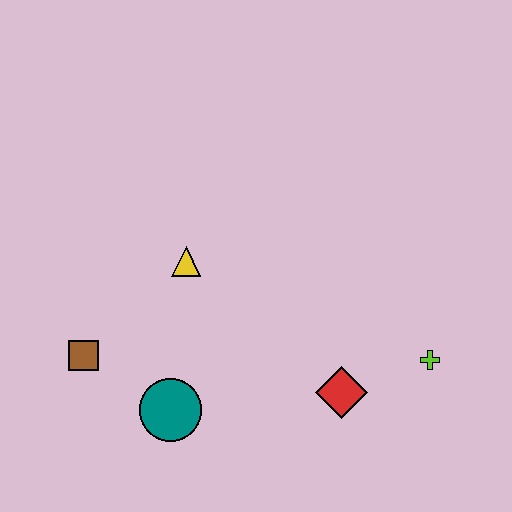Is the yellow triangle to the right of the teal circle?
Yes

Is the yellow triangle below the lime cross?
No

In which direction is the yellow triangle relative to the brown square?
The yellow triangle is to the right of the brown square.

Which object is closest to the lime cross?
The red diamond is closest to the lime cross.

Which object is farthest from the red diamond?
The brown square is farthest from the red diamond.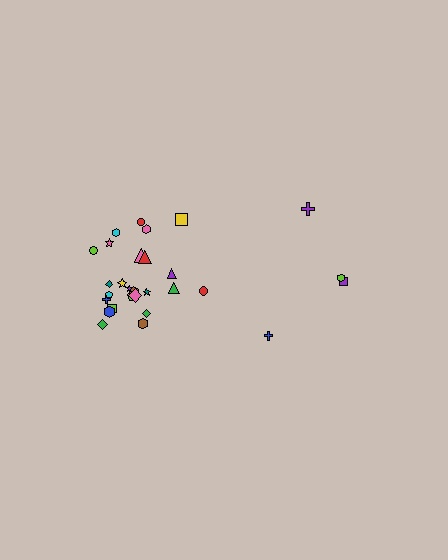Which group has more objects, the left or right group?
The left group.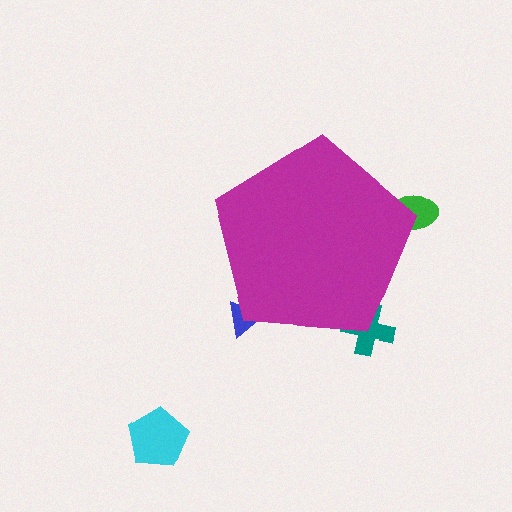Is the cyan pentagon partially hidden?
No, the cyan pentagon is fully visible.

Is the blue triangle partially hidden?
Yes, the blue triangle is partially hidden behind the magenta pentagon.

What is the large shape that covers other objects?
A magenta pentagon.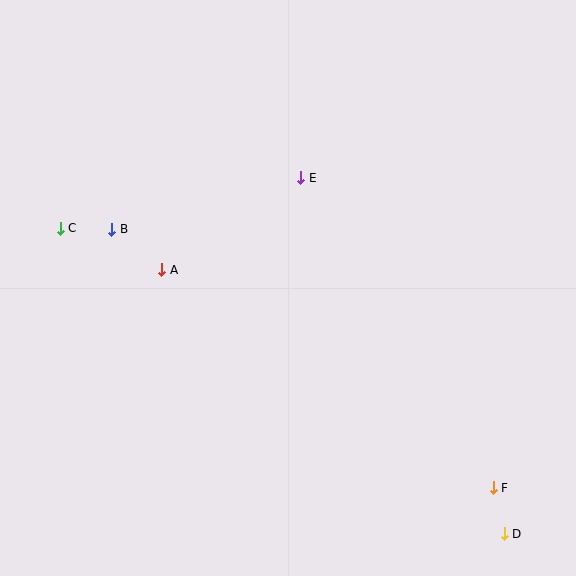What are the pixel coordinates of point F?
Point F is at (493, 488).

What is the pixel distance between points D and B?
The distance between D and B is 497 pixels.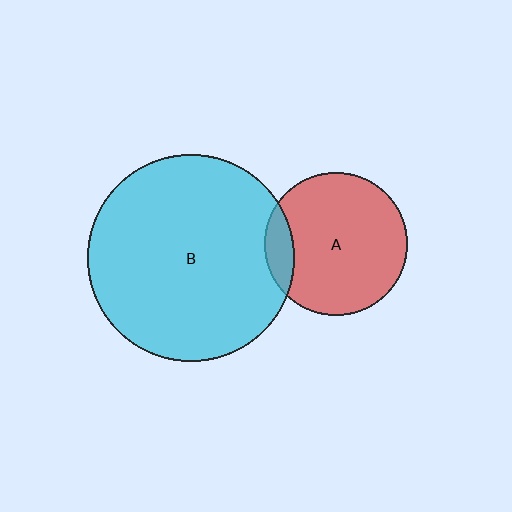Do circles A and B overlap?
Yes.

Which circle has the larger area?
Circle B (cyan).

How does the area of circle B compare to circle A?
Approximately 2.1 times.